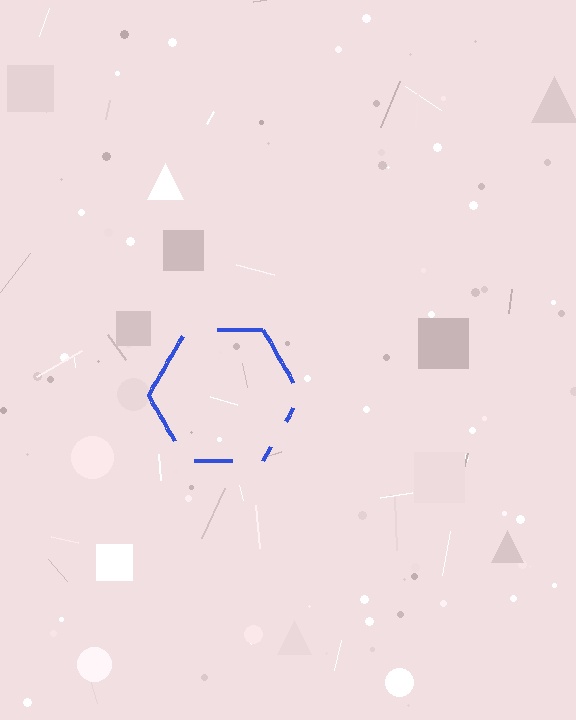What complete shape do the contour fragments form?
The contour fragments form a hexagon.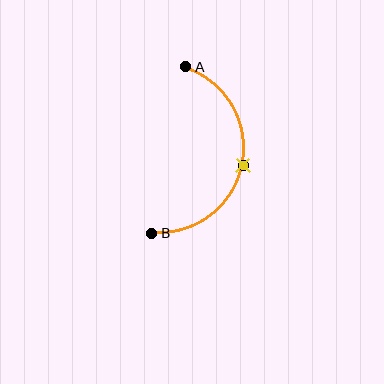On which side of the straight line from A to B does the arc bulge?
The arc bulges to the right of the straight line connecting A and B.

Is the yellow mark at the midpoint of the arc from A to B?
Yes. The yellow mark lies on the arc at equal arc-length from both A and B — it is the arc midpoint.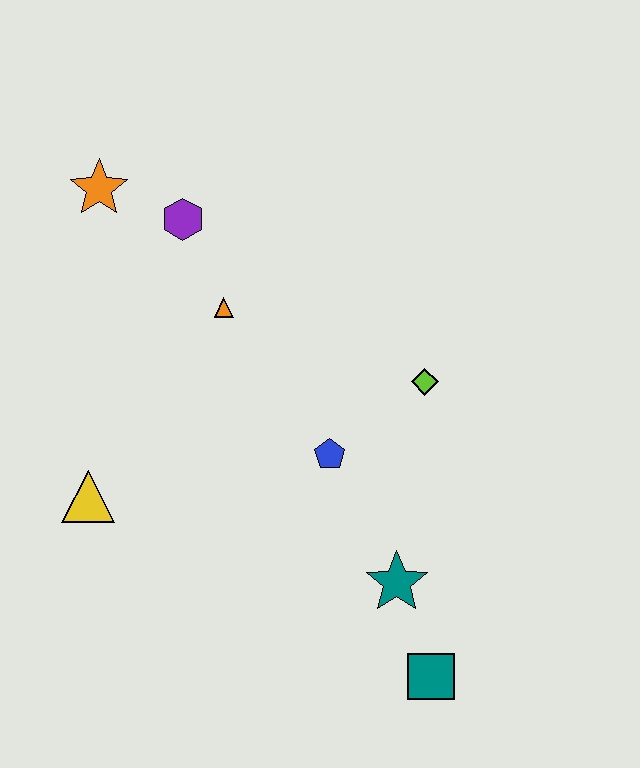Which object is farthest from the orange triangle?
The teal square is farthest from the orange triangle.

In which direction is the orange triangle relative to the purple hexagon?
The orange triangle is below the purple hexagon.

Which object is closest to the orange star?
The purple hexagon is closest to the orange star.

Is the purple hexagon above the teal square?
Yes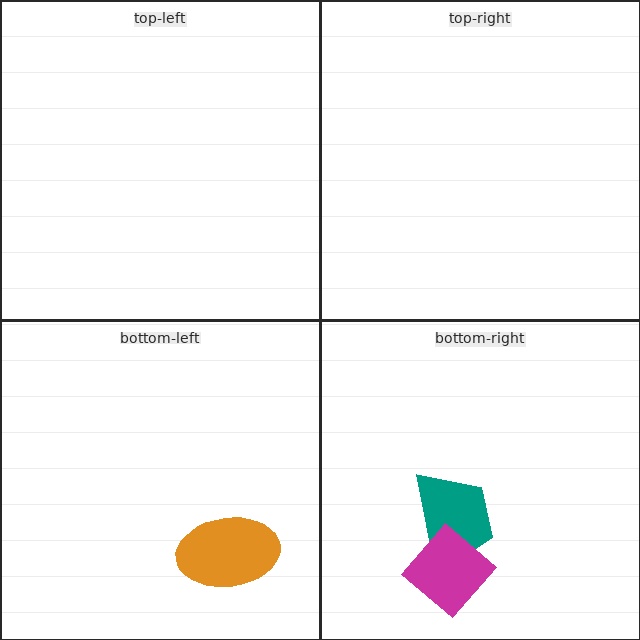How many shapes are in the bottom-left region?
1.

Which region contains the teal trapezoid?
The bottom-right region.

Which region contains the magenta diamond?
The bottom-right region.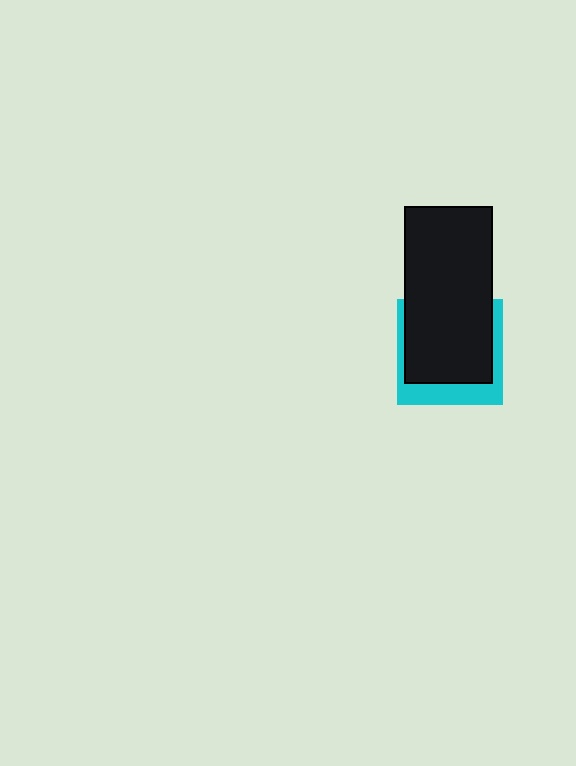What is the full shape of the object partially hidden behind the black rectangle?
The partially hidden object is a cyan square.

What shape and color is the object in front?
The object in front is a black rectangle.